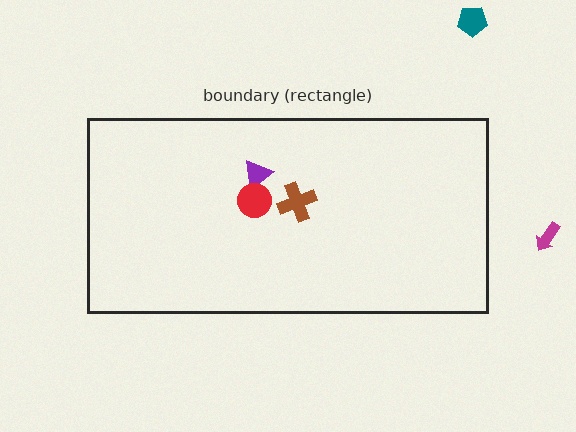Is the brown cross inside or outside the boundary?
Inside.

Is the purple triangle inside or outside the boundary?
Inside.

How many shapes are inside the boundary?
3 inside, 2 outside.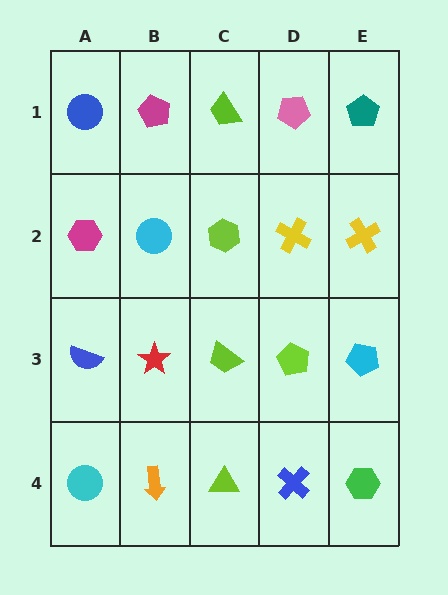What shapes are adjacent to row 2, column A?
A blue circle (row 1, column A), a blue semicircle (row 3, column A), a cyan circle (row 2, column B).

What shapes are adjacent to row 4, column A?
A blue semicircle (row 3, column A), an orange arrow (row 4, column B).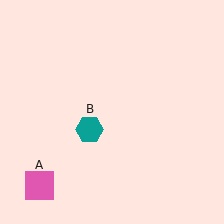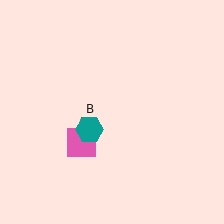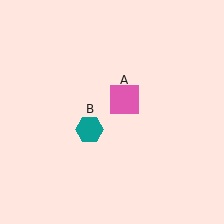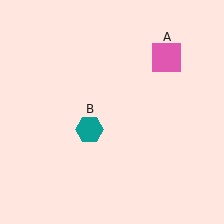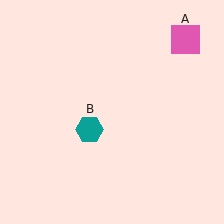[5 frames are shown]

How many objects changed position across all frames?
1 object changed position: pink square (object A).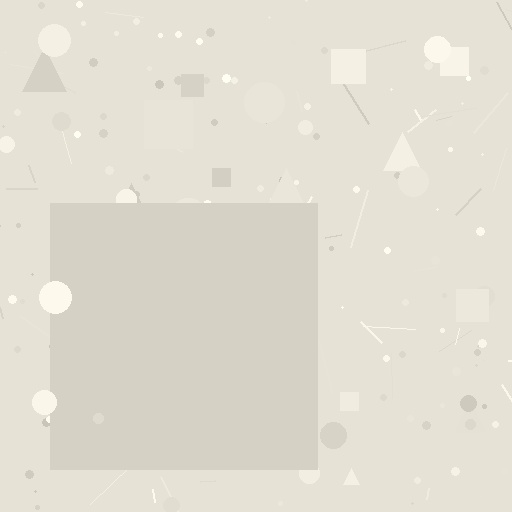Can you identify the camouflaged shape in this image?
The camouflaged shape is a square.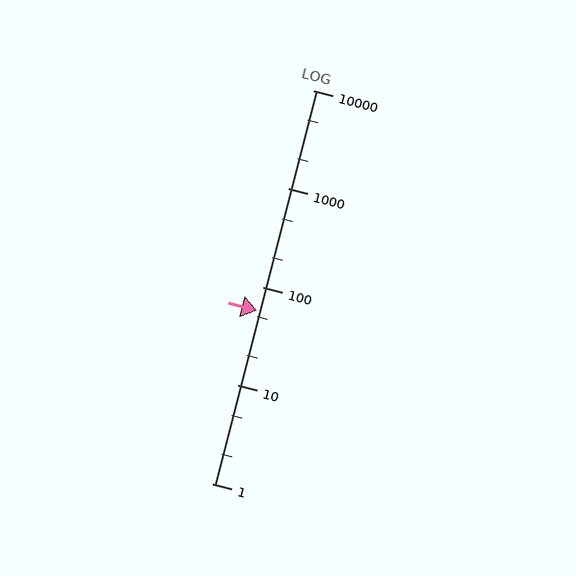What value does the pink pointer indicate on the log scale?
The pointer indicates approximately 58.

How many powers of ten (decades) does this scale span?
The scale spans 4 decades, from 1 to 10000.